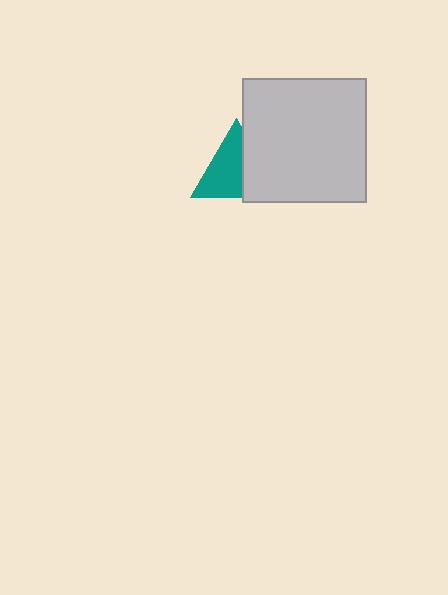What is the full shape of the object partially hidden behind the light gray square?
The partially hidden object is a teal triangle.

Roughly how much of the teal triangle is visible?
About half of it is visible (roughly 60%).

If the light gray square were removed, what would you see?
You would see the complete teal triangle.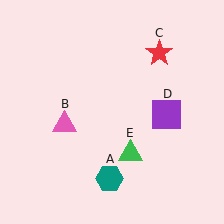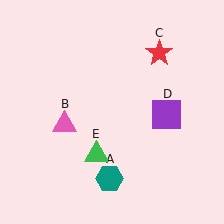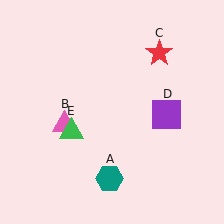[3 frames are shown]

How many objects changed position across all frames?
1 object changed position: green triangle (object E).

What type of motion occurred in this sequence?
The green triangle (object E) rotated clockwise around the center of the scene.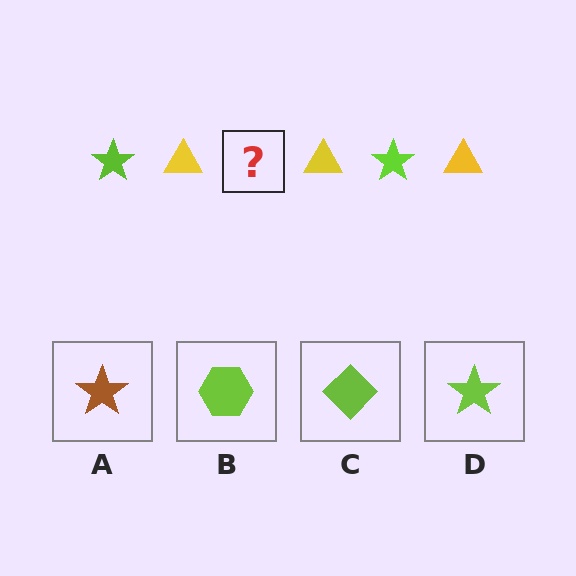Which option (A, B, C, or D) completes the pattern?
D.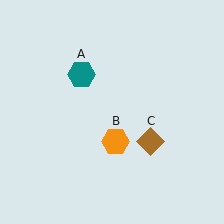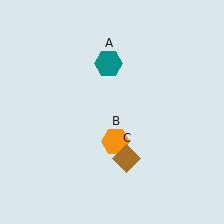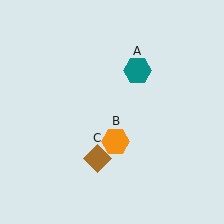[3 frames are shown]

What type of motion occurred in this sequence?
The teal hexagon (object A), brown diamond (object C) rotated clockwise around the center of the scene.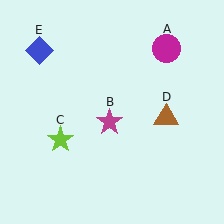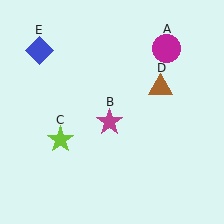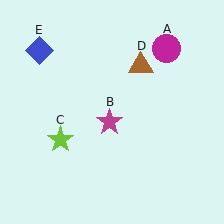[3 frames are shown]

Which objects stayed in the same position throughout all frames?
Magenta circle (object A) and magenta star (object B) and lime star (object C) and blue diamond (object E) remained stationary.